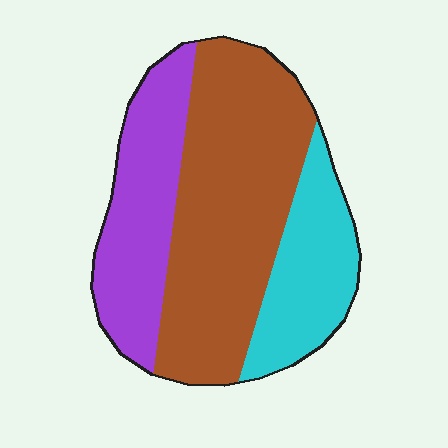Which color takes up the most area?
Brown, at roughly 50%.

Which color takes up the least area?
Cyan, at roughly 20%.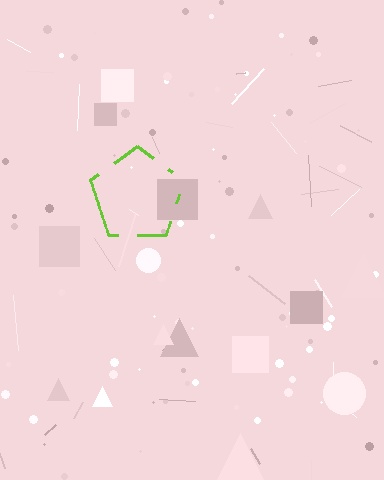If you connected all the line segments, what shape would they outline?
They would outline a pentagon.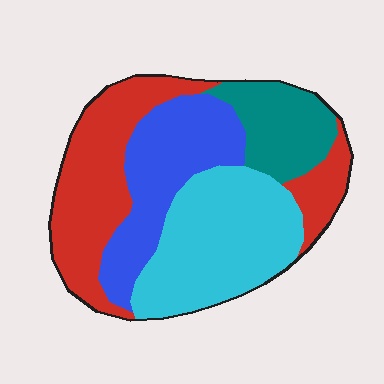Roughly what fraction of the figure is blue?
Blue takes up about one quarter (1/4) of the figure.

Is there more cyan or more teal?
Cyan.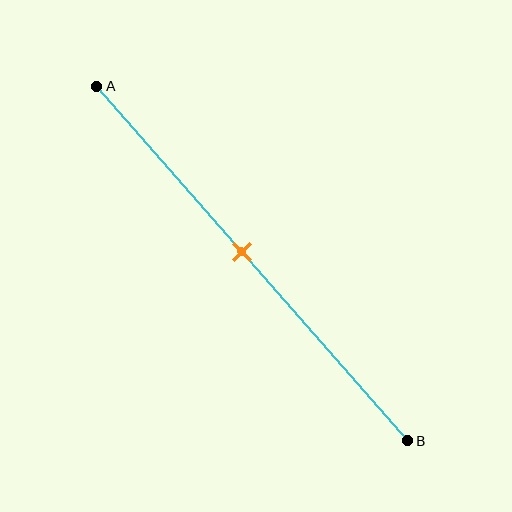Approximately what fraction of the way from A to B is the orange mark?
The orange mark is approximately 45% of the way from A to B.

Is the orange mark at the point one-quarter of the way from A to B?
No, the mark is at about 45% from A, not at the 25% one-quarter point.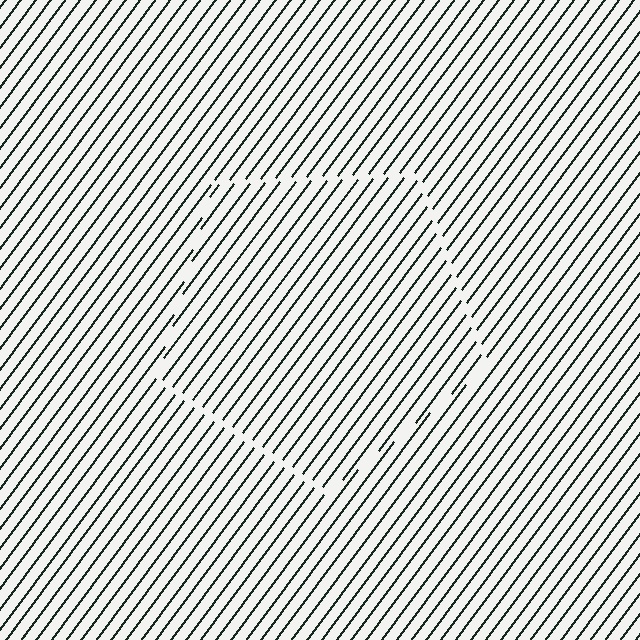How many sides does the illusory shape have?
5 sides — the line-ends trace a pentagon.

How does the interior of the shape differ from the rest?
The interior of the shape contains the same grating, shifted by half a period — the contour is defined by the phase discontinuity where line-ends from the inner and outer gratings abut.